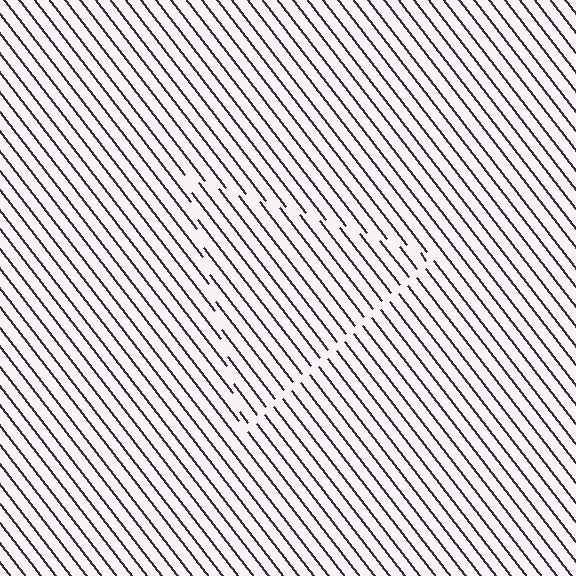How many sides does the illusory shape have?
3 sides — the line-ends trace a triangle.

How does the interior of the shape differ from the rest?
The interior of the shape contains the same grating, shifted by half a period — the contour is defined by the phase discontinuity where line-ends from the inner and outer gratings abut.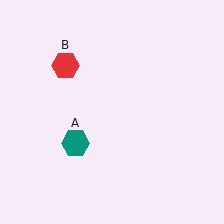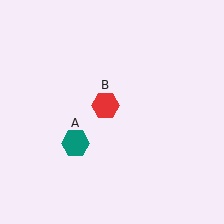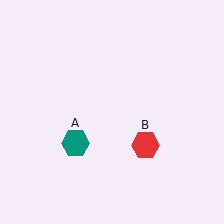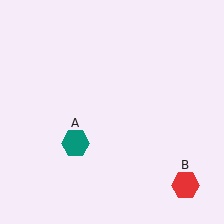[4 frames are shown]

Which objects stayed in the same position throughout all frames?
Teal hexagon (object A) remained stationary.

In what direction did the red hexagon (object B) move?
The red hexagon (object B) moved down and to the right.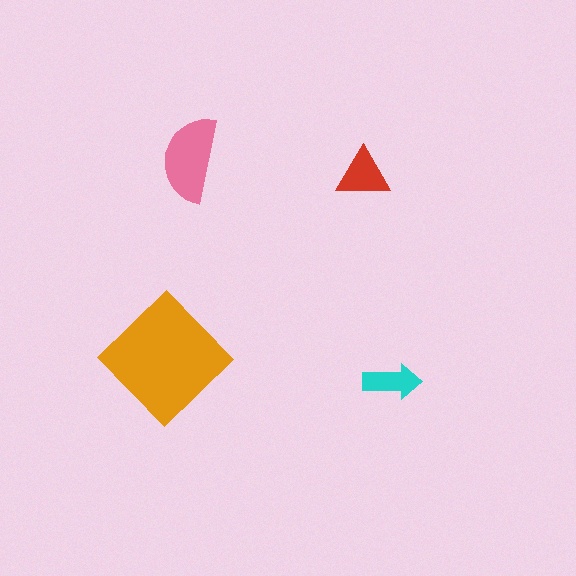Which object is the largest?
The orange diamond.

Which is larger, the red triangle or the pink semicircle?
The pink semicircle.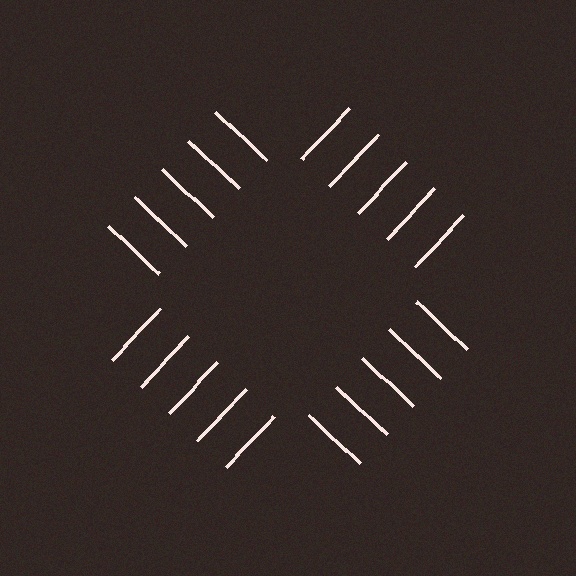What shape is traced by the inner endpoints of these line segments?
An illusory square — the line segments terminate on its edges but no continuous stroke is drawn.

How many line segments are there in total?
20 — 5 along each of the 4 edges.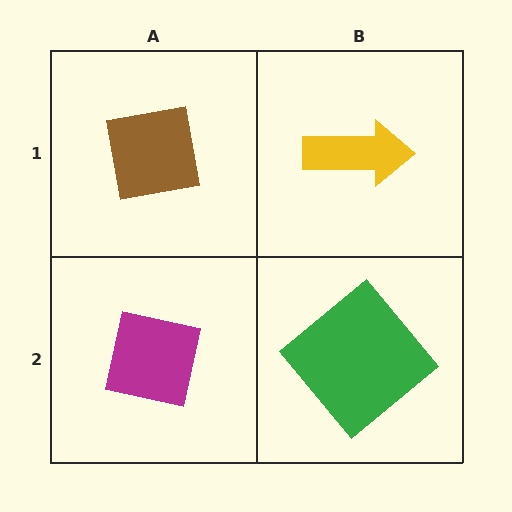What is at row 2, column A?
A magenta square.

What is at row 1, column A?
A brown square.